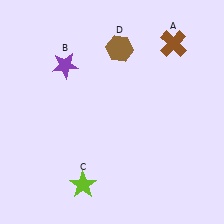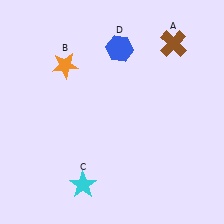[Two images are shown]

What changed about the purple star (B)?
In Image 1, B is purple. In Image 2, it changed to orange.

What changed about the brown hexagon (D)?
In Image 1, D is brown. In Image 2, it changed to blue.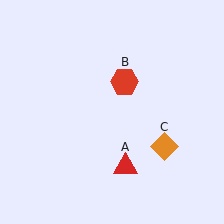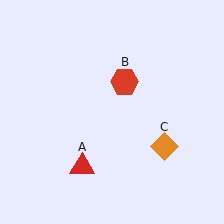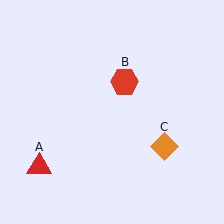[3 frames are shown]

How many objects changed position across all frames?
1 object changed position: red triangle (object A).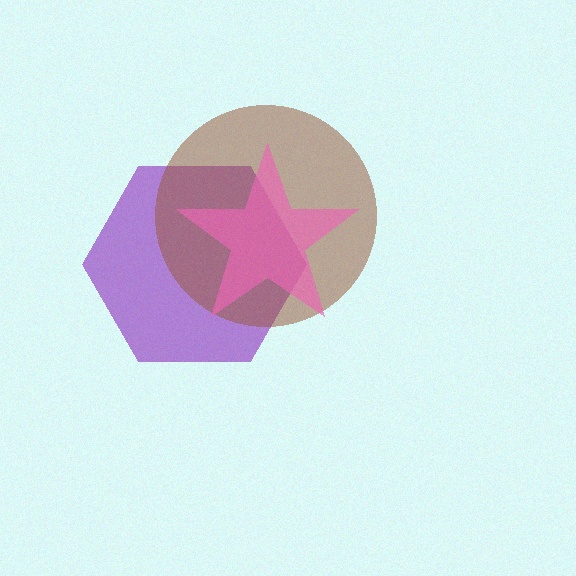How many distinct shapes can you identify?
There are 3 distinct shapes: a purple hexagon, a brown circle, a pink star.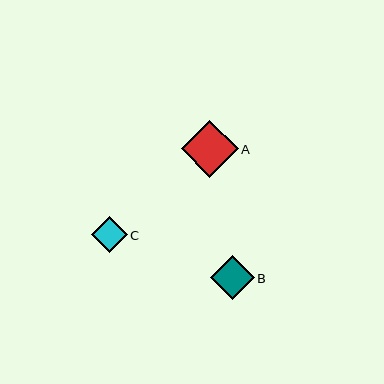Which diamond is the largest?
Diamond A is the largest with a size of approximately 57 pixels.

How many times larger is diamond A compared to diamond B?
Diamond A is approximately 1.3 times the size of diamond B.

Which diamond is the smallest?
Diamond C is the smallest with a size of approximately 36 pixels.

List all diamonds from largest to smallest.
From largest to smallest: A, B, C.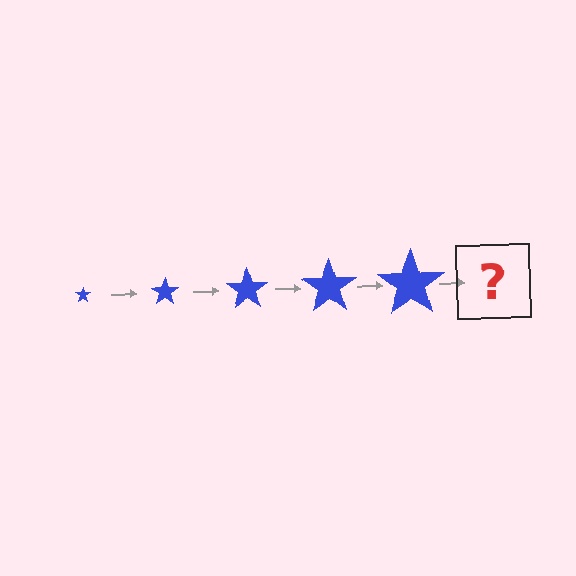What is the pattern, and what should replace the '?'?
The pattern is that the star gets progressively larger each step. The '?' should be a blue star, larger than the previous one.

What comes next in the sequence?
The next element should be a blue star, larger than the previous one.